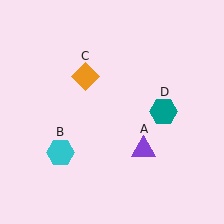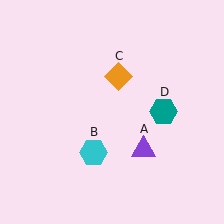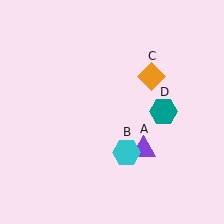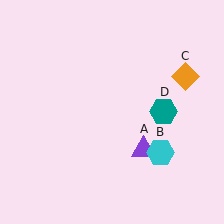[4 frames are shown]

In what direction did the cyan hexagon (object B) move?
The cyan hexagon (object B) moved right.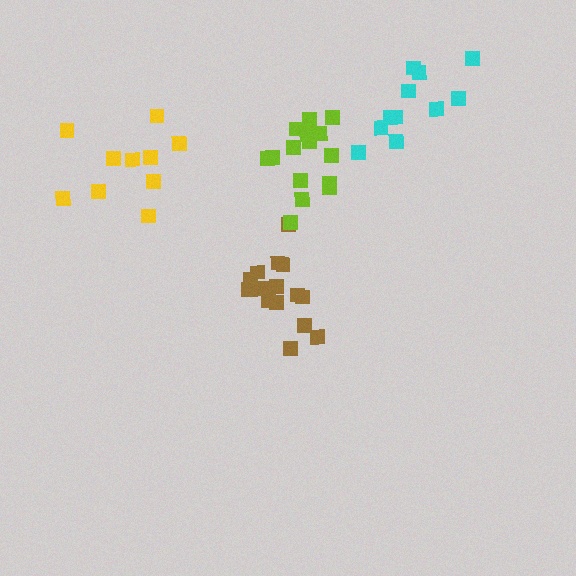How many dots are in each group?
Group 1: 10 dots, Group 2: 15 dots, Group 3: 11 dots, Group 4: 15 dots (51 total).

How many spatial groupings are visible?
There are 4 spatial groupings.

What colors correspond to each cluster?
The clusters are colored: yellow, brown, cyan, lime.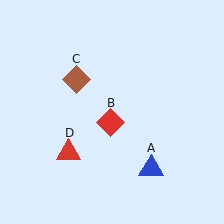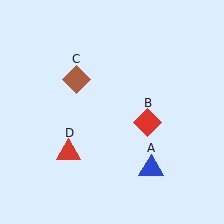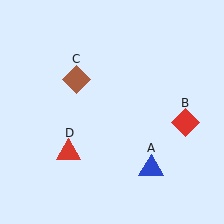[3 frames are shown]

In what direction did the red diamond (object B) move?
The red diamond (object B) moved right.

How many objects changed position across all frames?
1 object changed position: red diamond (object B).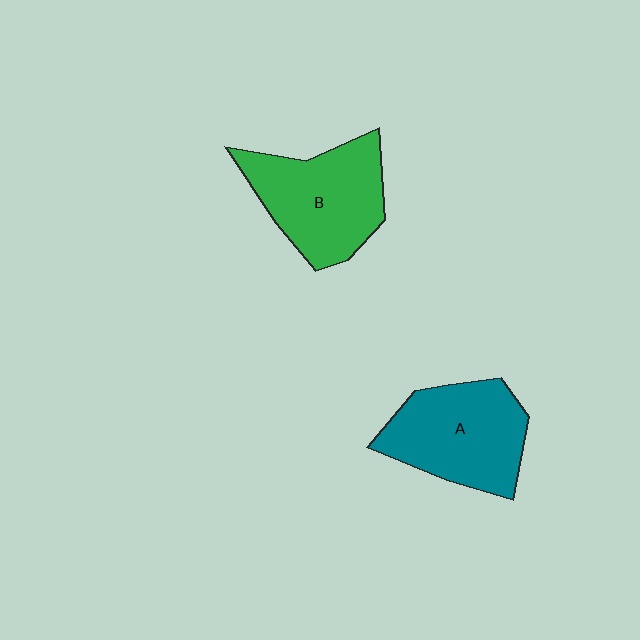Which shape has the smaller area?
Shape A (teal).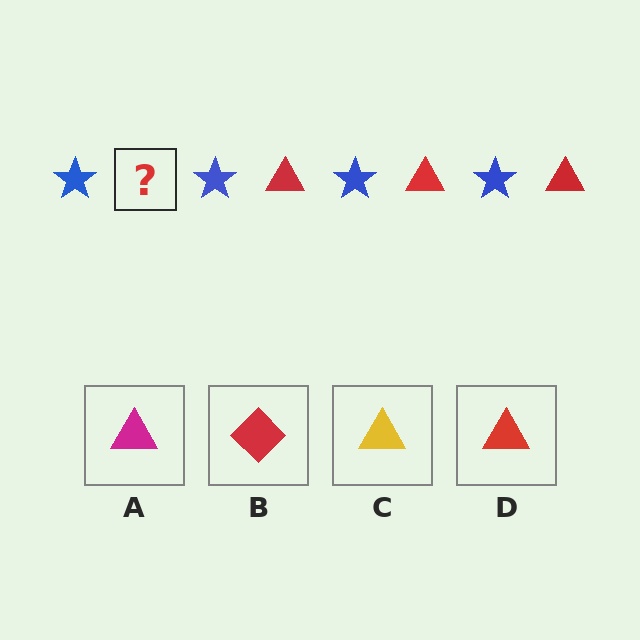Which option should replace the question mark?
Option D.